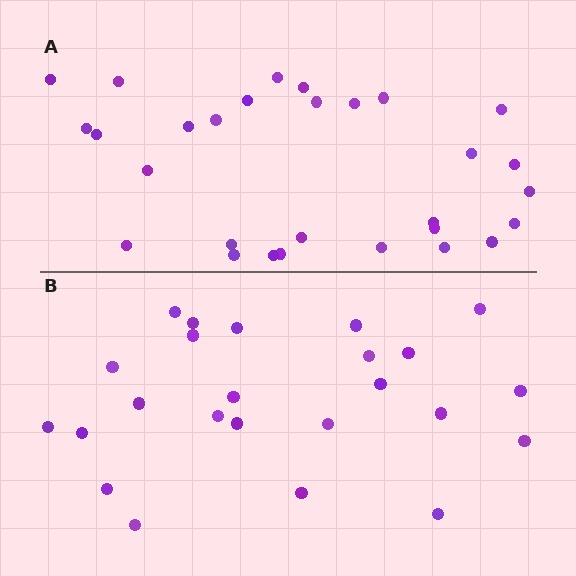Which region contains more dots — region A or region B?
Region A (the top region) has more dots.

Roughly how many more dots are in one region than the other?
Region A has about 5 more dots than region B.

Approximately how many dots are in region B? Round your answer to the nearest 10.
About 20 dots. (The exact count is 24, which rounds to 20.)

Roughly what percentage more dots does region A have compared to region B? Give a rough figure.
About 20% more.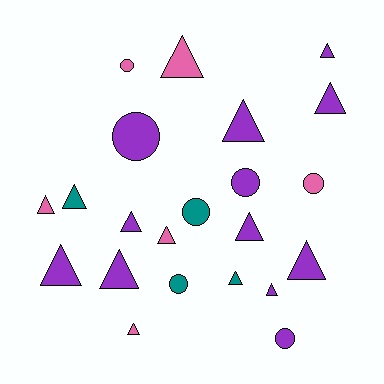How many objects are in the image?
There are 22 objects.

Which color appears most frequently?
Purple, with 12 objects.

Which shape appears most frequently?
Triangle, with 15 objects.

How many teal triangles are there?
There are 2 teal triangles.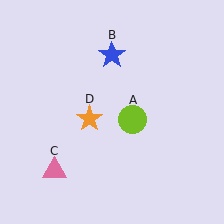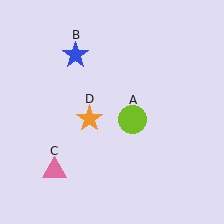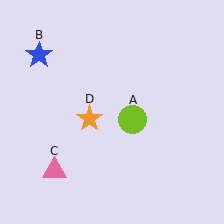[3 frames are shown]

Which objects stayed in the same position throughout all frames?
Lime circle (object A) and pink triangle (object C) and orange star (object D) remained stationary.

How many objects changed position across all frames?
1 object changed position: blue star (object B).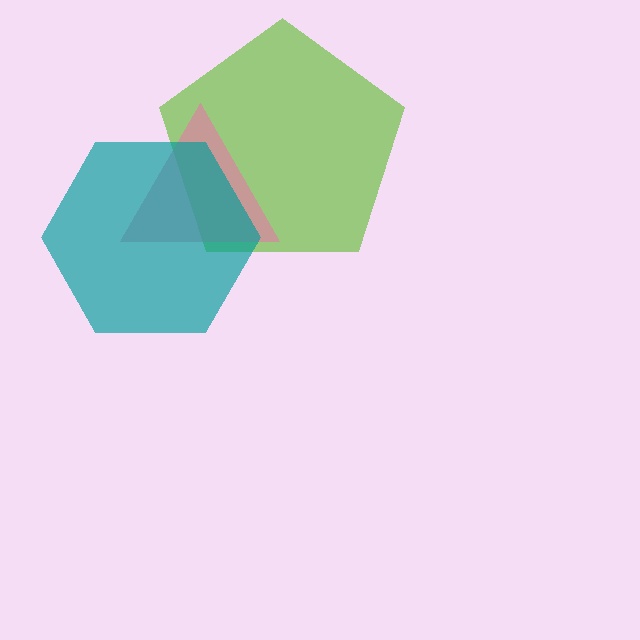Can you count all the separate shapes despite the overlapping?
Yes, there are 3 separate shapes.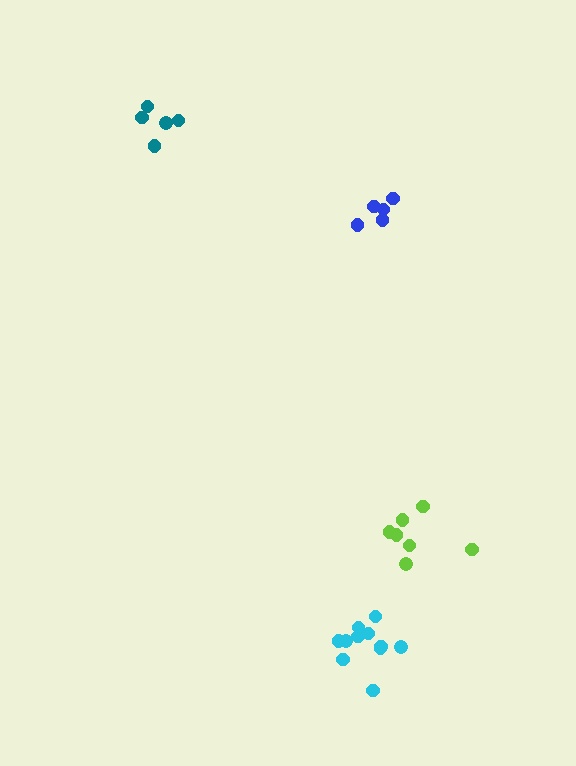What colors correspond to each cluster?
The clusters are colored: lime, blue, teal, cyan.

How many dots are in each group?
Group 1: 7 dots, Group 2: 5 dots, Group 3: 5 dots, Group 4: 11 dots (28 total).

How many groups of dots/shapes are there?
There are 4 groups.